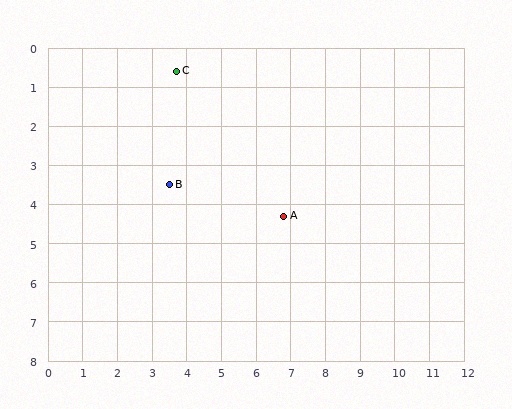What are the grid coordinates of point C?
Point C is at approximately (3.7, 0.6).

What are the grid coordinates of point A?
Point A is at approximately (6.8, 4.3).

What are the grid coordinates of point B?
Point B is at approximately (3.5, 3.5).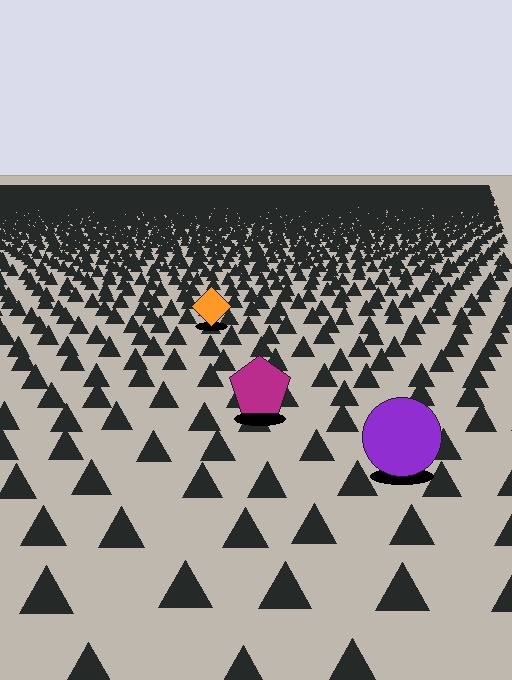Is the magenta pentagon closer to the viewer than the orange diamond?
Yes. The magenta pentagon is closer — you can tell from the texture gradient: the ground texture is coarser near it.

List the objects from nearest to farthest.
From nearest to farthest: the purple circle, the magenta pentagon, the orange diamond.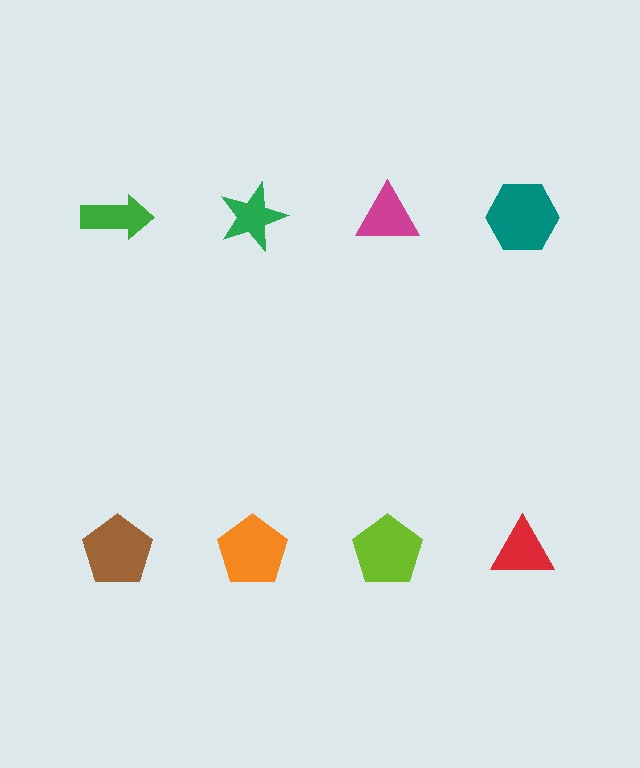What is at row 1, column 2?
A green star.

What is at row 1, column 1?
A green arrow.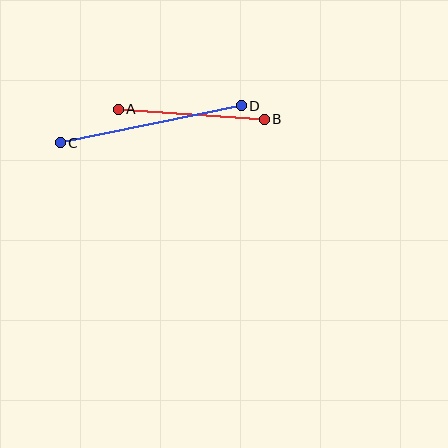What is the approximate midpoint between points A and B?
The midpoint is at approximately (191, 114) pixels.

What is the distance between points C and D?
The distance is approximately 185 pixels.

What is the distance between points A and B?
The distance is approximately 146 pixels.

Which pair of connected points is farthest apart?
Points C and D are farthest apart.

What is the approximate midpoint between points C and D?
The midpoint is at approximately (151, 124) pixels.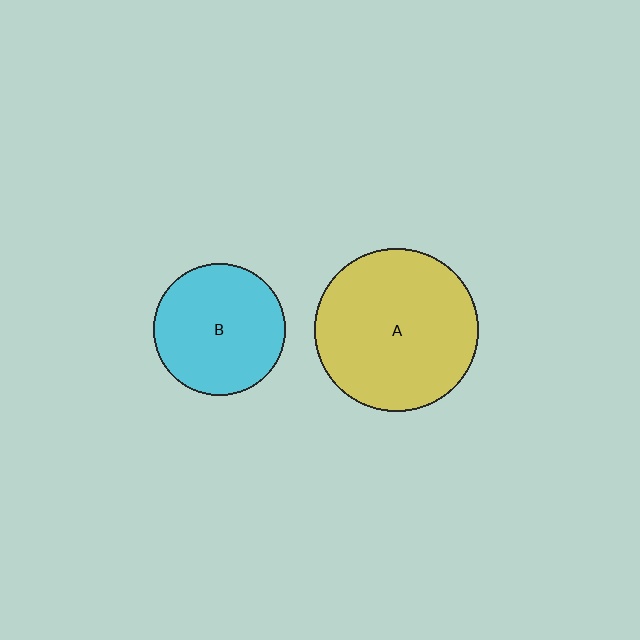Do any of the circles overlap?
No, none of the circles overlap.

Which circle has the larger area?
Circle A (yellow).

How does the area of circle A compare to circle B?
Approximately 1.5 times.